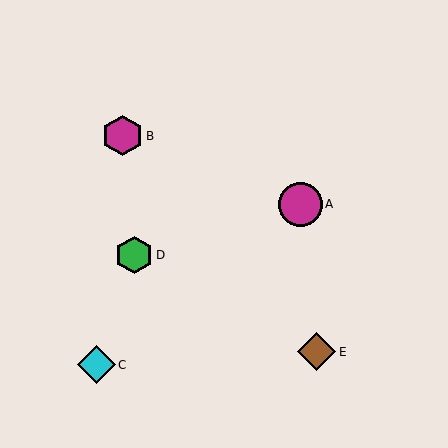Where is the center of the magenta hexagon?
The center of the magenta hexagon is at (123, 136).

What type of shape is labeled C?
Shape C is a cyan diamond.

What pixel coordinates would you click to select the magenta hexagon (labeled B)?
Click at (123, 136) to select the magenta hexagon B.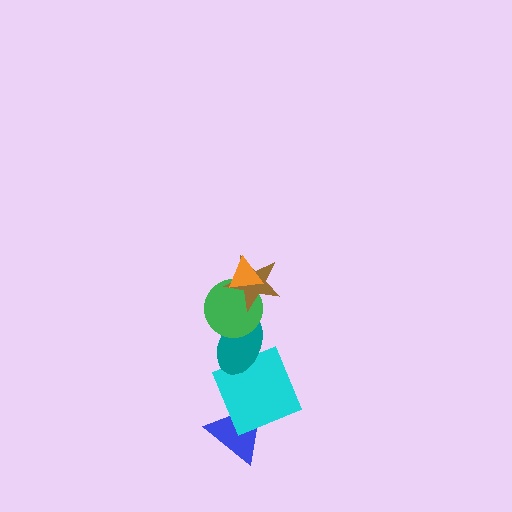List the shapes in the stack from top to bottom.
From top to bottom: the orange triangle, the brown star, the green circle, the teal ellipse, the cyan square, the blue triangle.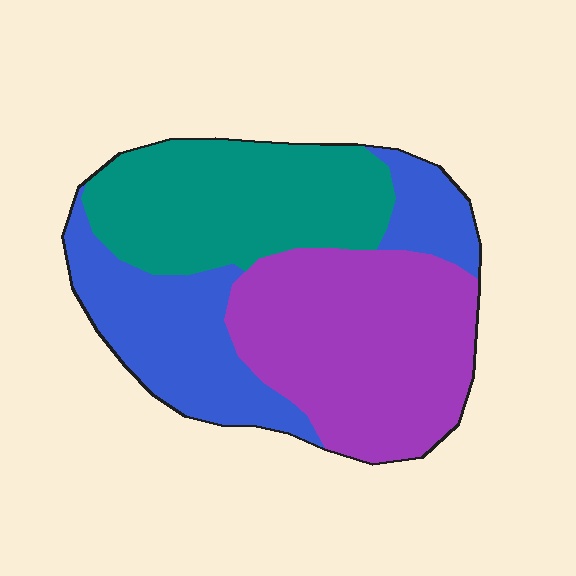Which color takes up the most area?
Purple, at roughly 40%.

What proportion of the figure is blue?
Blue takes up between a sixth and a third of the figure.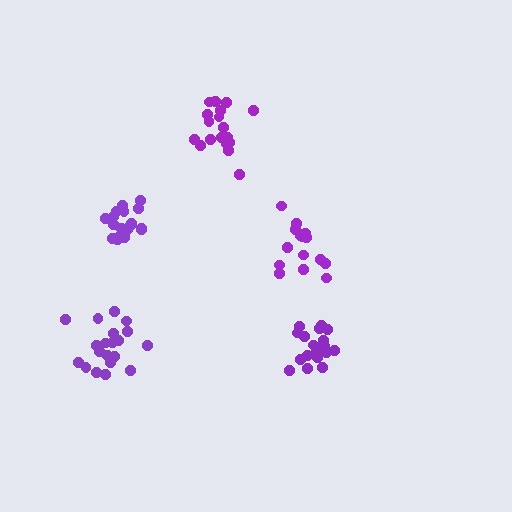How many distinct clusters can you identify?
There are 5 distinct clusters.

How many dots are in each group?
Group 1: 19 dots, Group 2: 19 dots, Group 3: 19 dots, Group 4: 16 dots, Group 5: 20 dots (93 total).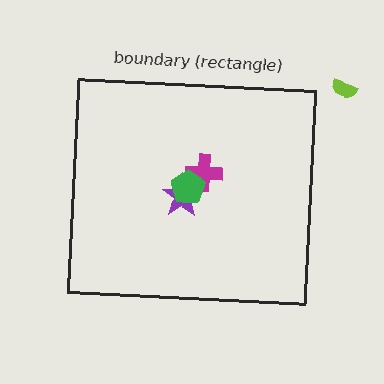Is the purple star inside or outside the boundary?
Inside.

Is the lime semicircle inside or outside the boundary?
Outside.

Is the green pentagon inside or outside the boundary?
Inside.